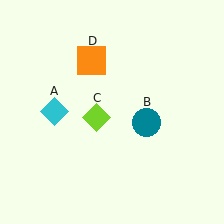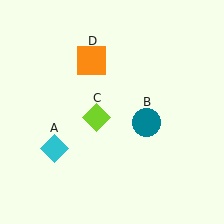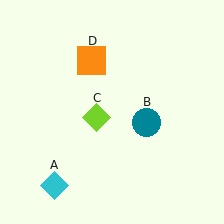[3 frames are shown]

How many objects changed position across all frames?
1 object changed position: cyan diamond (object A).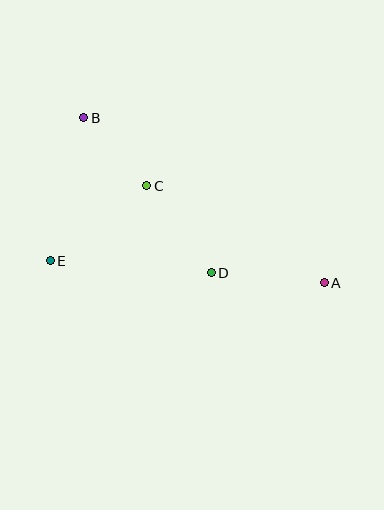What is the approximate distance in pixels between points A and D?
The distance between A and D is approximately 113 pixels.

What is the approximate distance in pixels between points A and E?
The distance between A and E is approximately 275 pixels.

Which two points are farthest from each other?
Points A and B are farthest from each other.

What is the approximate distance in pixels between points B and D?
The distance between B and D is approximately 201 pixels.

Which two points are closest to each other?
Points B and C are closest to each other.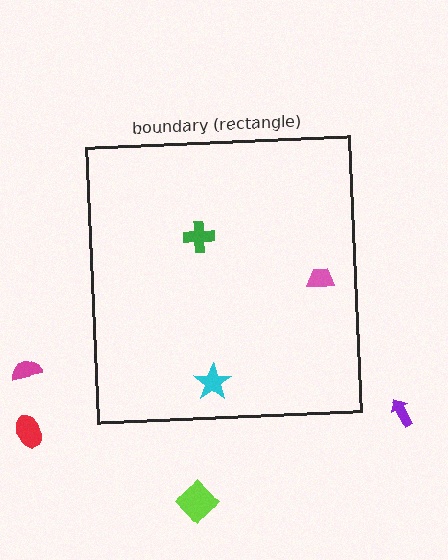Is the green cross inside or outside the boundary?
Inside.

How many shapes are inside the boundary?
3 inside, 4 outside.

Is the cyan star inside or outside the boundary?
Inside.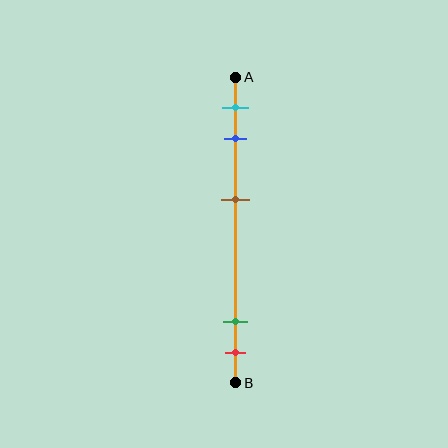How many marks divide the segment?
There are 5 marks dividing the segment.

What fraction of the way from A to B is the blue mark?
The blue mark is approximately 20% (0.2) of the way from A to B.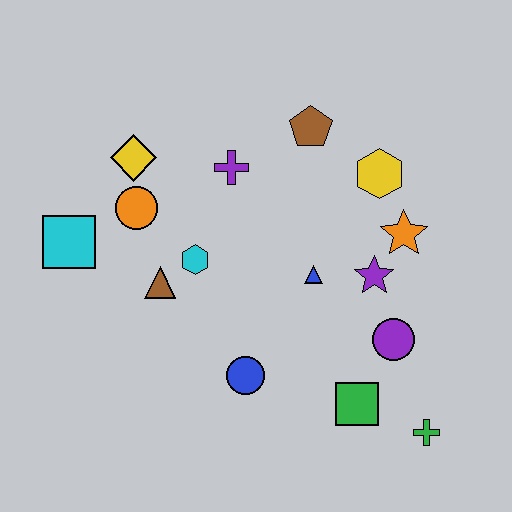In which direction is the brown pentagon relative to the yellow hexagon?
The brown pentagon is to the left of the yellow hexagon.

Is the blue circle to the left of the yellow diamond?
No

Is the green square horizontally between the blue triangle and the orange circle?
No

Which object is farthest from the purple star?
The cyan square is farthest from the purple star.